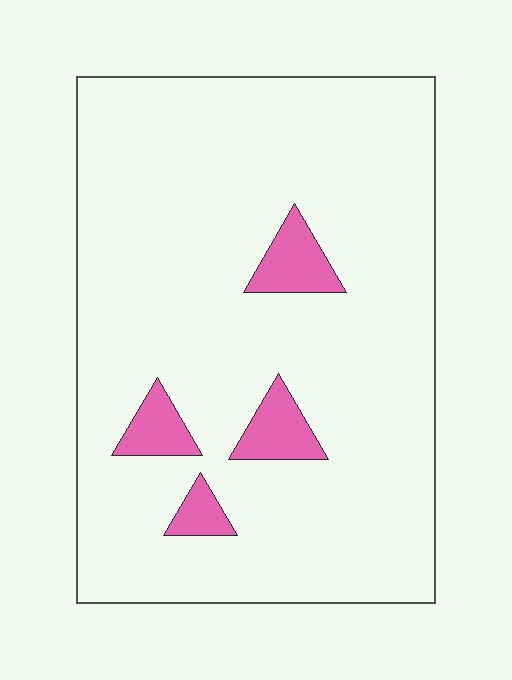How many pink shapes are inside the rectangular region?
4.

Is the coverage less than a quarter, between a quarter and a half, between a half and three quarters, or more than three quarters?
Less than a quarter.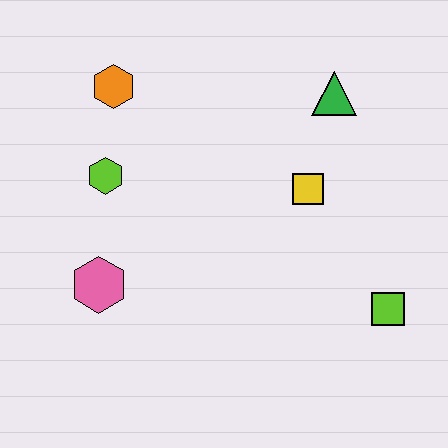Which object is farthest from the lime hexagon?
The lime square is farthest from the lime hexagon.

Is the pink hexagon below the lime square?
No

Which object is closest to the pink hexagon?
The lime hexagon is closest to the pink hexagon.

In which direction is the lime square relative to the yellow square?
The lime square is below the yellow square.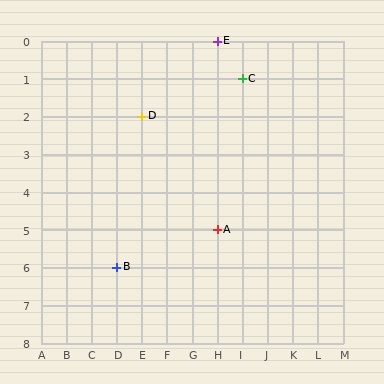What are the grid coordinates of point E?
Point E is at grid coordinates (H, 0).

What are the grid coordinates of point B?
Point B is at grid coordinates (D, 6).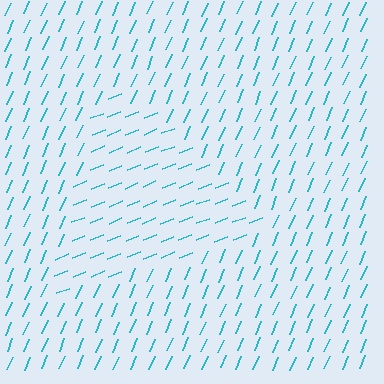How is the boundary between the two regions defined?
The boundary is defined purely by a change in line orientation (approximately 45 degrees difference). All lines are the same color and thickness.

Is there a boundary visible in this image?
Yes, there is a texture boundary formed by a change in line orientation.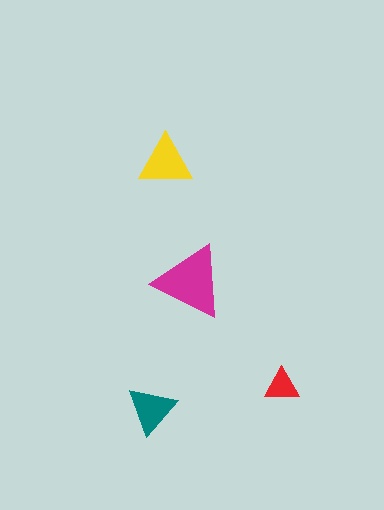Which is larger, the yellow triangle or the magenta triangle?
The magenta one.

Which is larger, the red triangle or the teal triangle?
The teal one.